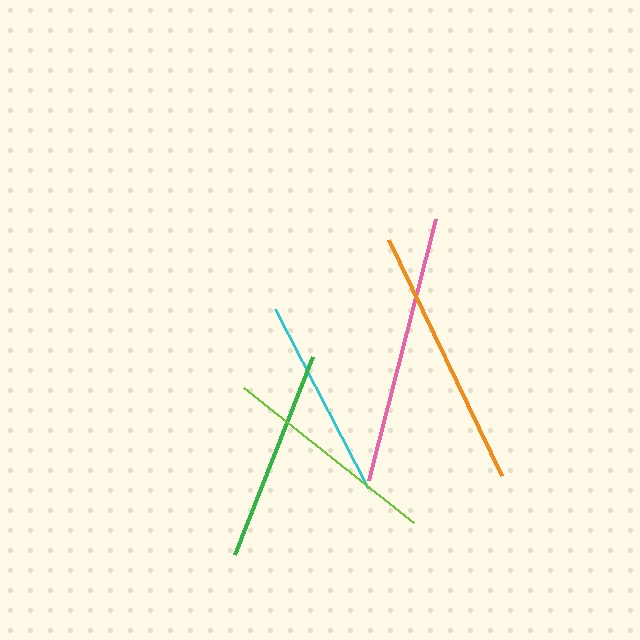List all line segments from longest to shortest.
From longest to shortest: pink, orange, lime, green, cyan.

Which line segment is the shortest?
The cyan line is the shortest at approximately 202 pixels.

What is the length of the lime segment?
The lime segment is approximately 217 pixels long.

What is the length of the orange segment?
The orange segment is approximately 261 pixels long.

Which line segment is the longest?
The pink line is the longest at approximately 269 pixels.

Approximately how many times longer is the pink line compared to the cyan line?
The pink line is approximately 1.3 times the length of the cyan line.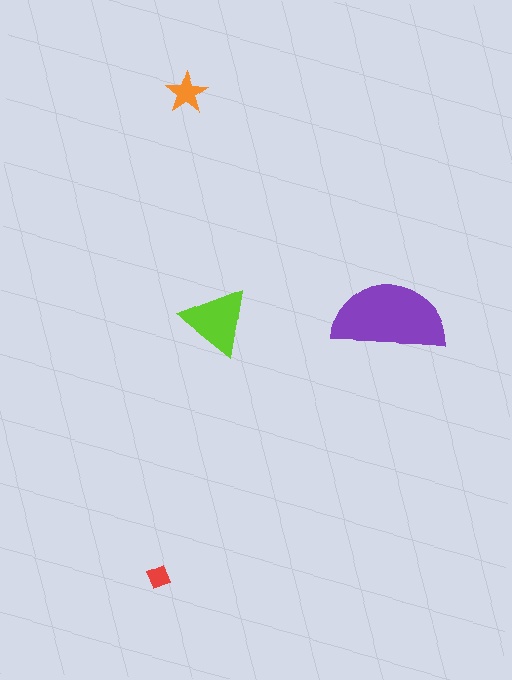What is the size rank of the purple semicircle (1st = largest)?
1st.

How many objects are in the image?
There are 4 objects in the image.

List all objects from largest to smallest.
The purple semicircle, the lime triangle, the orange star, the red diamond.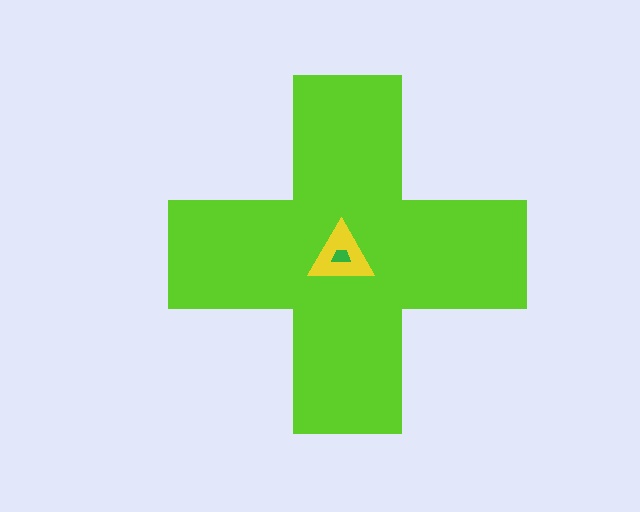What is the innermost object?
The green trapezoid.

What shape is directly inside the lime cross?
The yellow triangle.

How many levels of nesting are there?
3.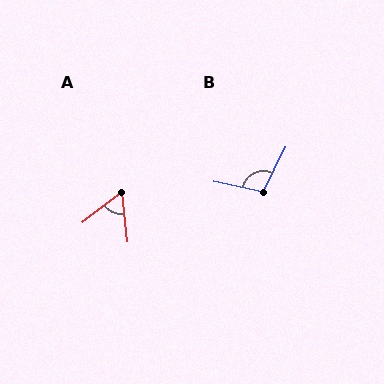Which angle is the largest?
B, at approximately 104 degrees.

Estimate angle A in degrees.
Approximately 58 degrees.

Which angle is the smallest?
A, at approximately 58 degrees.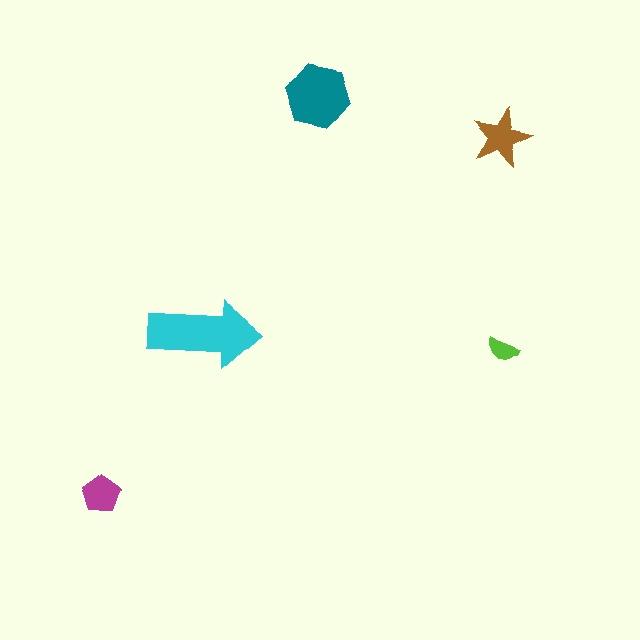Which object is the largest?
The cyan arrow.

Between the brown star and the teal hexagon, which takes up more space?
The teal hexagon.